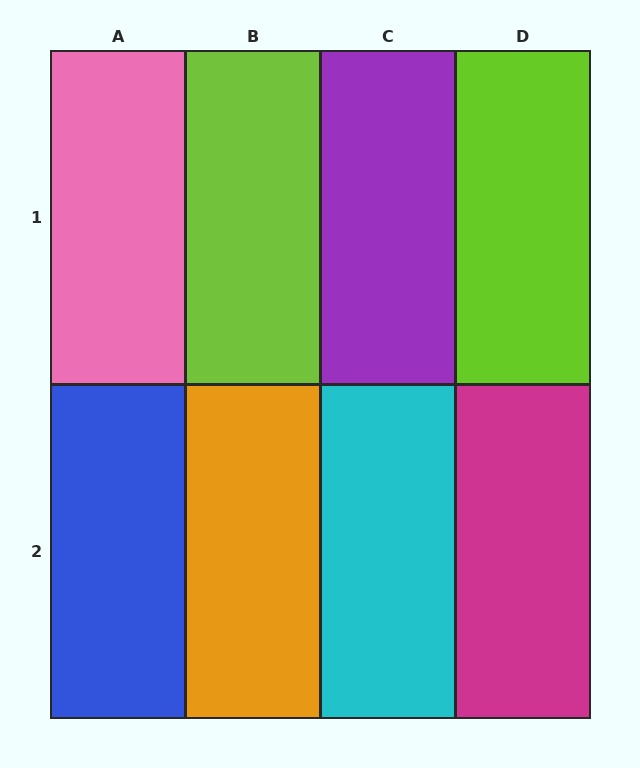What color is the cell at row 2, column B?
Orange.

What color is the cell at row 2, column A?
Blue.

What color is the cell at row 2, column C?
Cyan.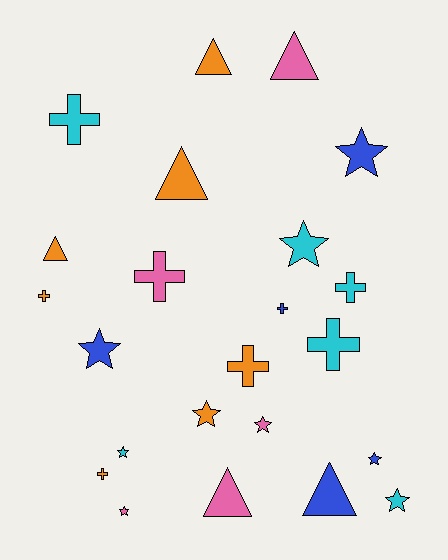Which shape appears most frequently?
Star, with 9 objects.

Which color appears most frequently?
Orange, with 7 objects.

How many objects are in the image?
There are 23 objects.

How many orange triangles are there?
There are 3 orange triangles.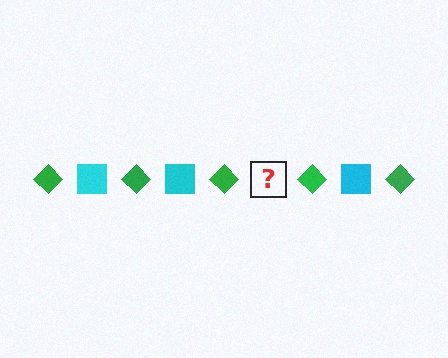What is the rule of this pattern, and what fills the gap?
The rule is that the pattern alternates between green diamond and cyan square. The gap should be filled with a cyan square.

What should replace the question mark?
The question mark should be replaced with a cyan square.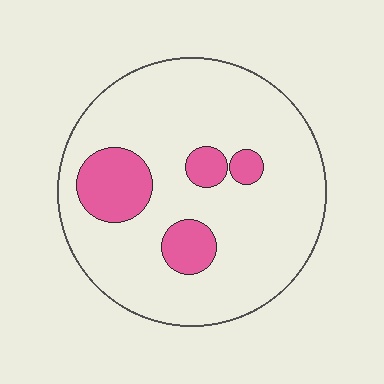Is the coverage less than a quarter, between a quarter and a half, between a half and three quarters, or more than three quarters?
Less than a quarter.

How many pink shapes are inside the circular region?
4.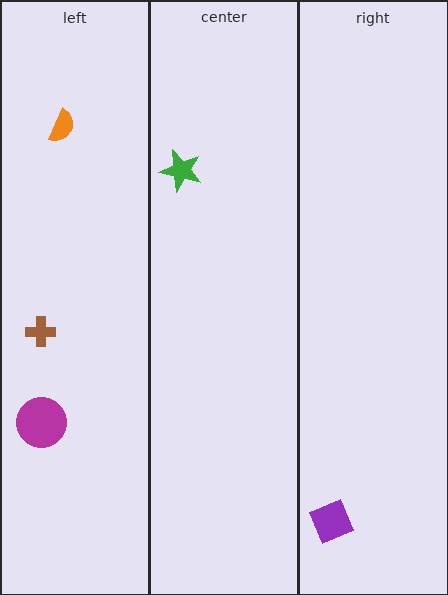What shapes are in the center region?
The green star.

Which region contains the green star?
The center region.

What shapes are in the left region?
The magenta circle, the brown cross, the orange semicircle.